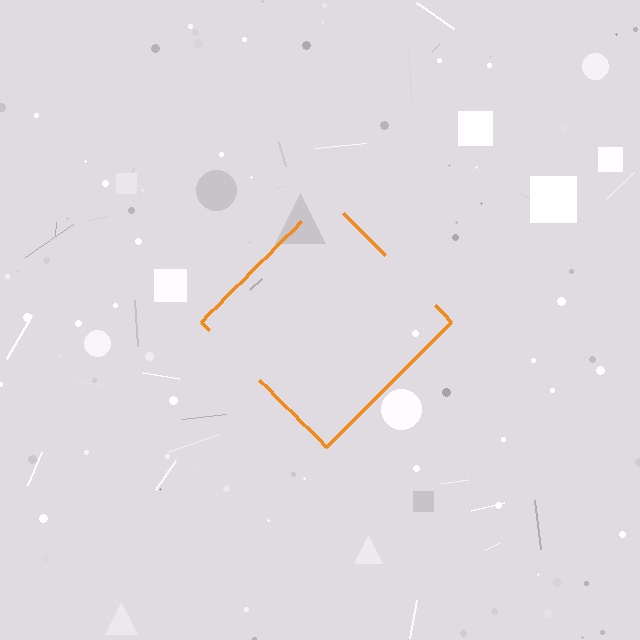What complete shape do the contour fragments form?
The contour fragments form a diamond.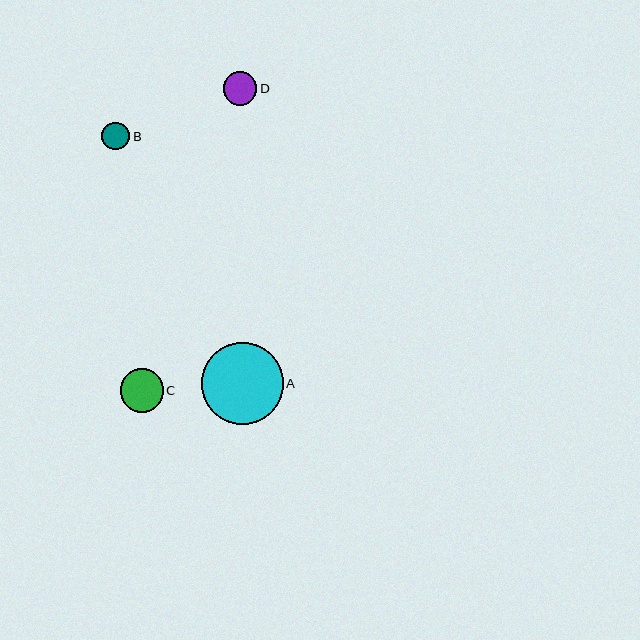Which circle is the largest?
Circle A is the largest with a size of approximately 82 pixels.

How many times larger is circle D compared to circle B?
Circle D is approximately 1.2 times the size of circle B.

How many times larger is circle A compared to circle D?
Circle A is approximately 2.5 times the size of circle D.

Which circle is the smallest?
Circle B is the smallest with a size of approximately 28 pixels.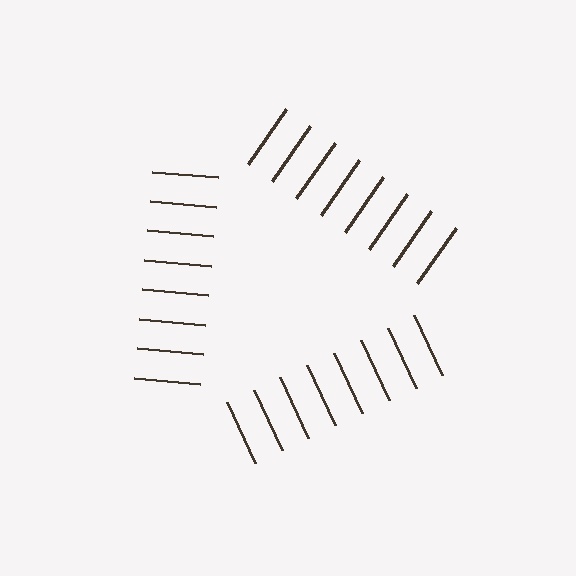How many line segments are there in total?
24 — 8 along each of the 3 edges.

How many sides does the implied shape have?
3 sides — the line-ends trace a triangle.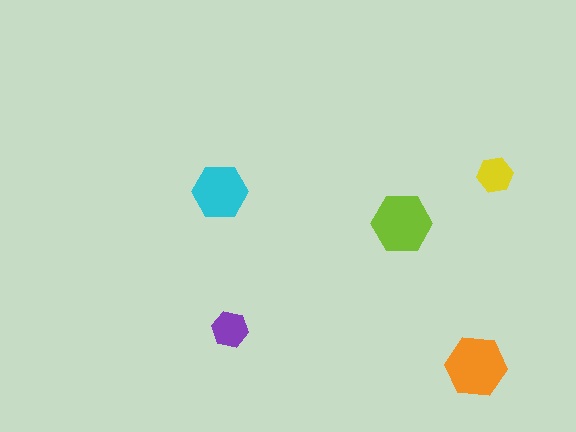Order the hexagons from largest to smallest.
the orange one, the lime one, the cyan one, the purple one, the yellow one.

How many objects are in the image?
There are 5 objects in the image.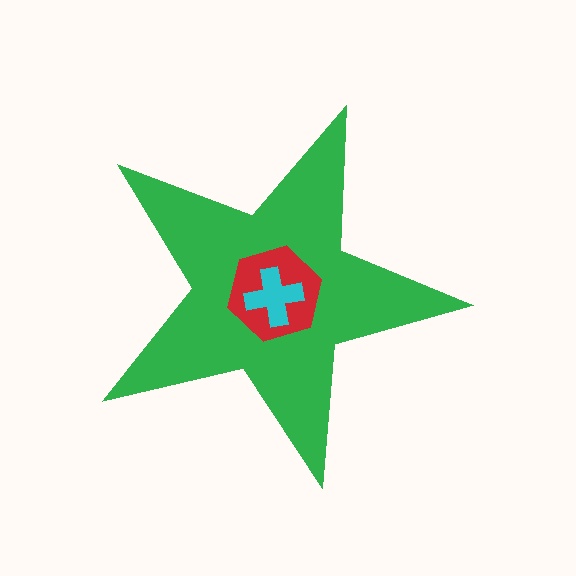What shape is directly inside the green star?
The red hexagon.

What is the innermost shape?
The cyan cross.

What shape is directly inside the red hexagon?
The cyan cross.